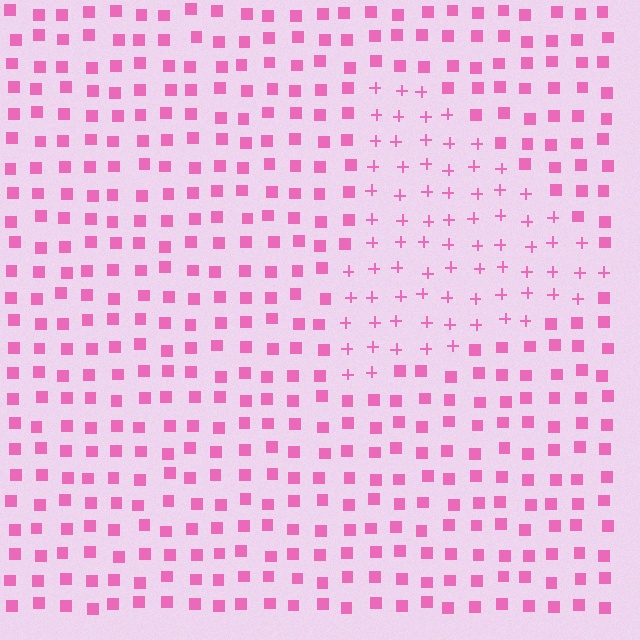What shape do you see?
I see a triangle.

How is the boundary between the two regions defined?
The boundary is defined by a change in element shape: plus signs inside vs. squares outside. All elements share the same color and spacing.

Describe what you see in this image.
The image is filled with small pink elements arranged in a uniform grid. A triangle-shaped region contains plus signs, while the surrounding area contains squares. The boundary is defined purely by the change in element shape.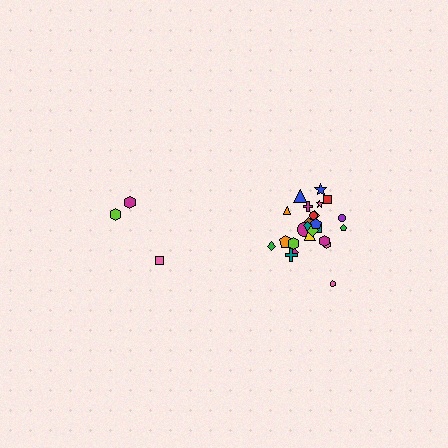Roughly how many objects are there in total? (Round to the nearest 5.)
Roughly 30 objects in total.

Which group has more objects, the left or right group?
The right group.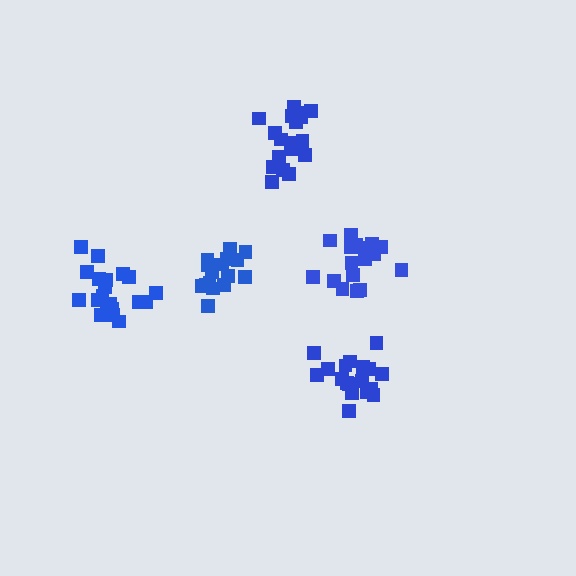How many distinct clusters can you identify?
There are 5 distinct clusters.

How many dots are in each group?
Group 1: 19 dots, Group 2: 20 dots, Group 3: 20 dots, Group 4: 17 dots, Group 5: 17 dots (93 total).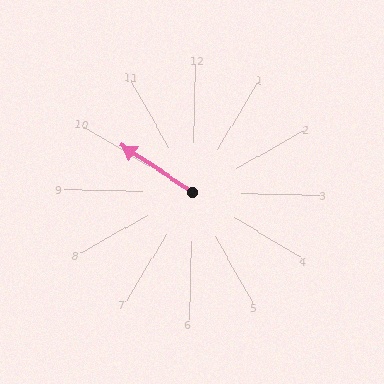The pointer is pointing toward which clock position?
Roughly 10 o'clock.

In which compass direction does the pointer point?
Northwest.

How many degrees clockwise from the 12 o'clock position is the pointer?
Approximately 302 degrees.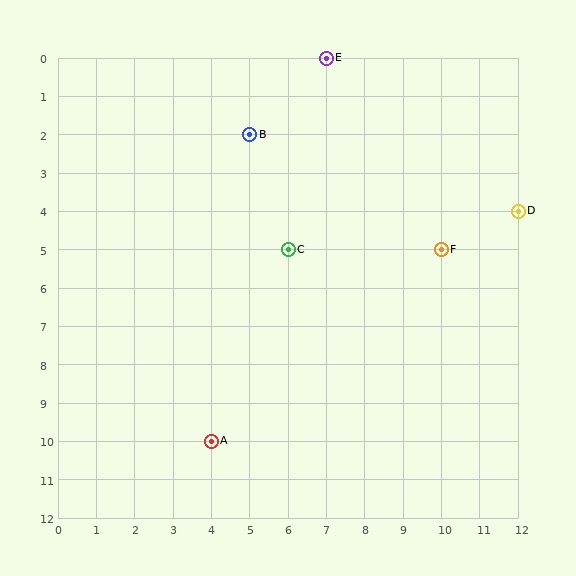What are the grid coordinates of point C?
Point C is at grid coordinates (6, 5).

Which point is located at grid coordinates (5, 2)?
Point B is at (5, 2).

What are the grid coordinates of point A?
Point A is at grid coordinates (4, 10).